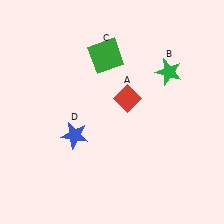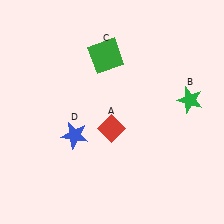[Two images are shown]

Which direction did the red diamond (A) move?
The red diamond (A) moved down.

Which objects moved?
The objects that moved are: the red diamond (A), the green star (B).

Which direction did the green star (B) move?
The green star (B) moved down.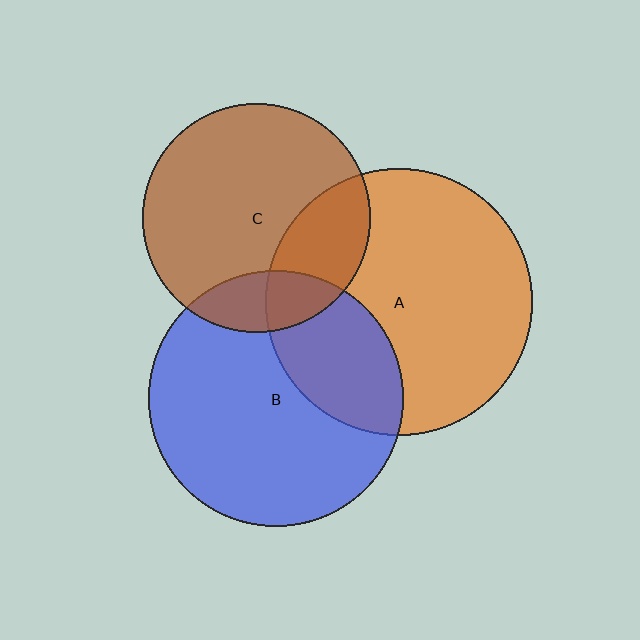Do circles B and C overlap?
Yes.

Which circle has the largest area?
Circle A (orange).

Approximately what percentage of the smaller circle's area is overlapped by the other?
Approximately 15%.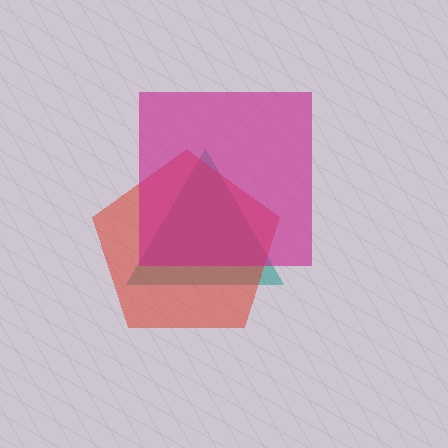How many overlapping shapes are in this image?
There are 3 overlapping shapes in the image.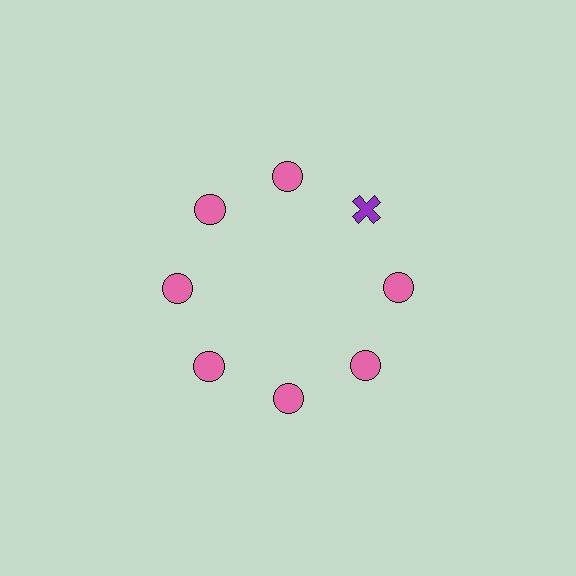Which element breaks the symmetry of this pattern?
The purple cross at roughly the 2 o'clock position breaks the symmetry. All other shapes are pink circles.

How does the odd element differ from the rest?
It differs in both color (purple instead of pink) and shape (cross instead of circle).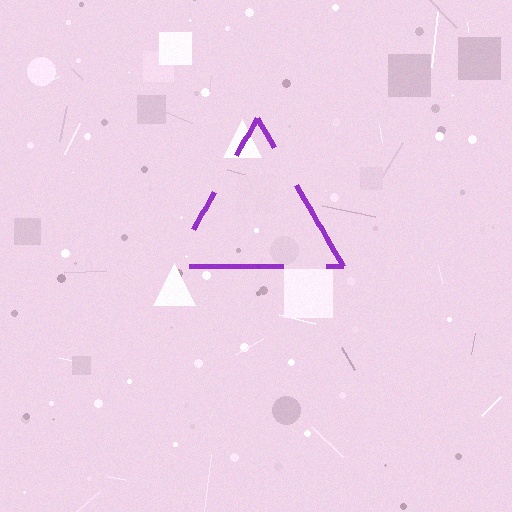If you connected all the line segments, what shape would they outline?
They would outline a triangle.